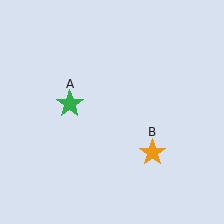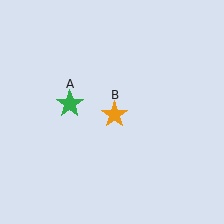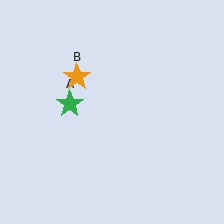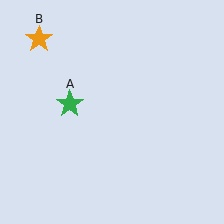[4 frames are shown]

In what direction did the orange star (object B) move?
The orange star (object B) moved up and to the left.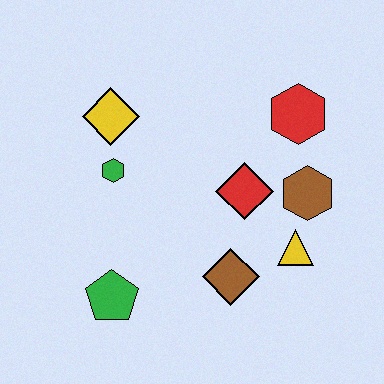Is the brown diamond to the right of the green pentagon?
Yes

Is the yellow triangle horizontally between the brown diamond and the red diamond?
No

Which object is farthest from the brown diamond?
The yellow diamond is farthest from the brown diamond.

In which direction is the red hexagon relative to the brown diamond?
The red hexagon is above the brown diamond.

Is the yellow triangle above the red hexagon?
No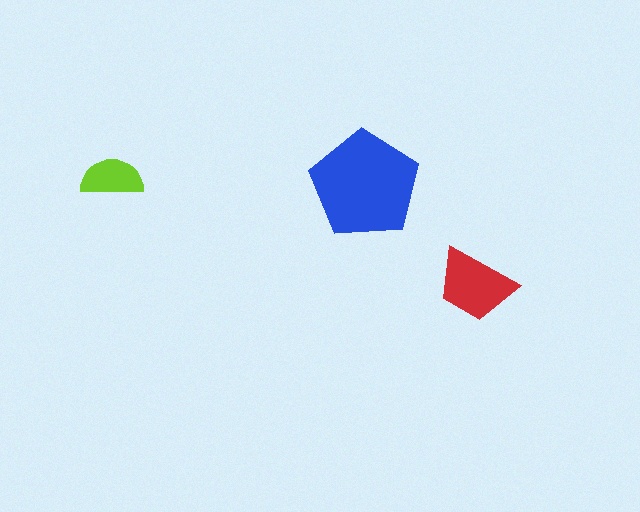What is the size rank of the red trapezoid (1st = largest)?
2nd.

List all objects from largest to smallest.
The blue pentagon, the red trapezoid, the lime semicircle.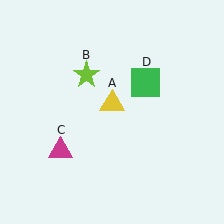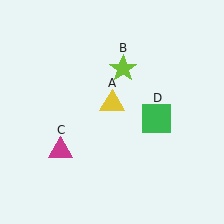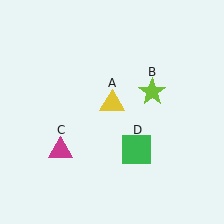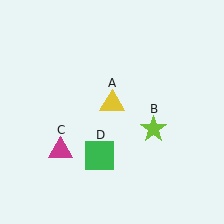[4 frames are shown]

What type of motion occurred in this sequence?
The lime star (object B), green square (object D) rotated clockwise around the center of the scene.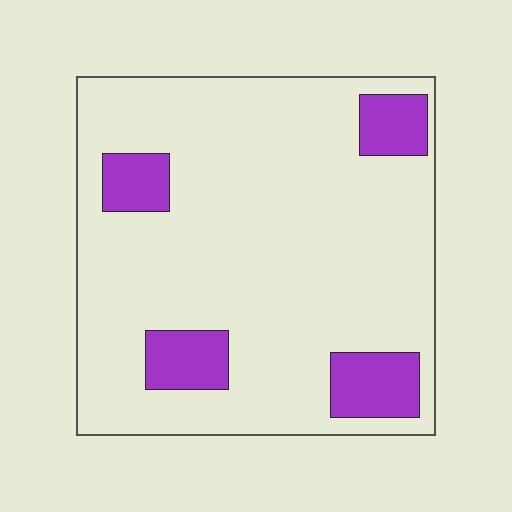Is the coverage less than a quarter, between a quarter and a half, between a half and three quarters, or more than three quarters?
Less than a quarter.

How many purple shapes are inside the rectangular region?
4.